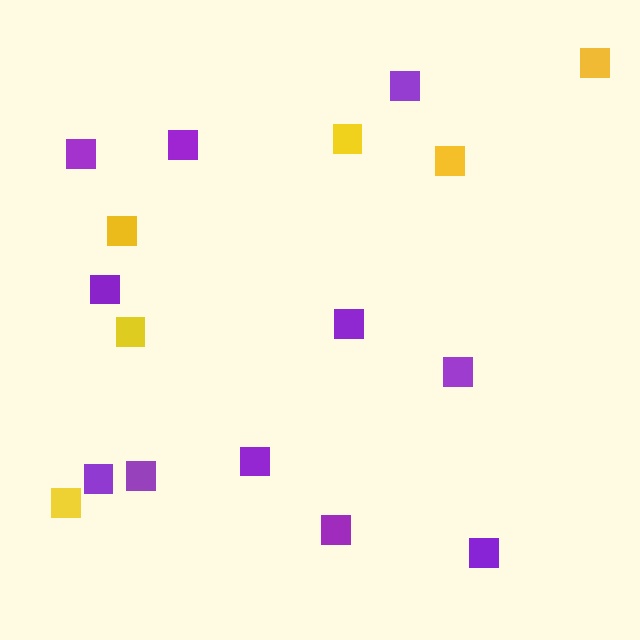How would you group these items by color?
There are 2 groups: one group of yellow squares (6) and one group of purple squares (11).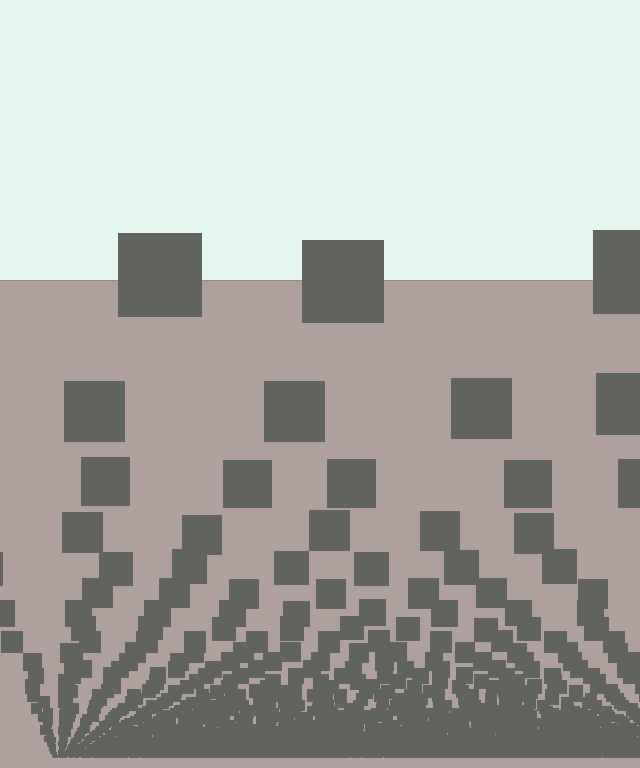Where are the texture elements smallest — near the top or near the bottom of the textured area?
Near the bottom.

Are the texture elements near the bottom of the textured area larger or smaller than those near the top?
Smaller. The gradient is inverted — elements near the bottom are smaller and denser.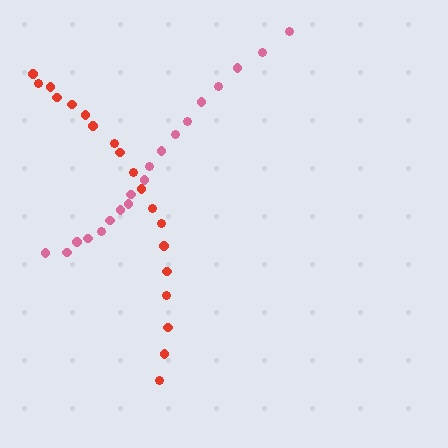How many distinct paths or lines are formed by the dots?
There are 2 distinct paths.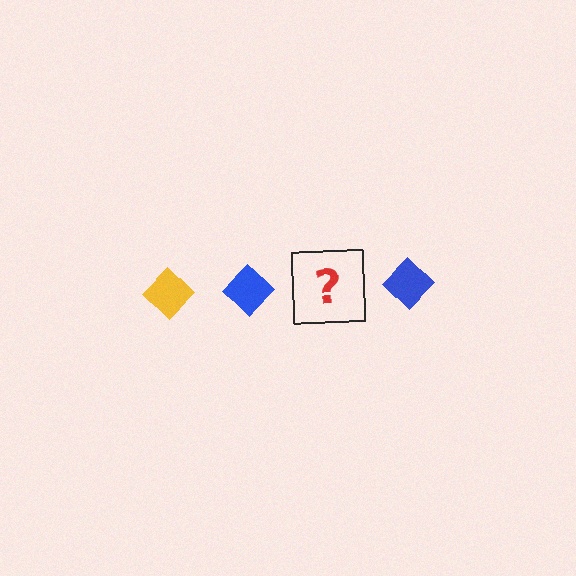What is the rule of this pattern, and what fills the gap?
The rule is that the pattern cycles through yellow, blue diamonds. The gap should be filled with a yellow diamond.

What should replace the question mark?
The question mark should be replaced with a yellow diamond.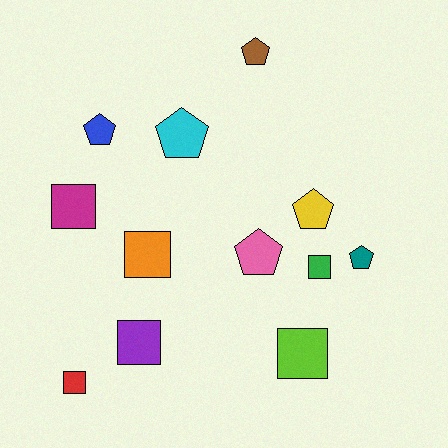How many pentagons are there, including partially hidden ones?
There are 6 pentagons.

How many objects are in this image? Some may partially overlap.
There are 12 objects.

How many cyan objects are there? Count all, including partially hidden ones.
There is 1 cyan object.